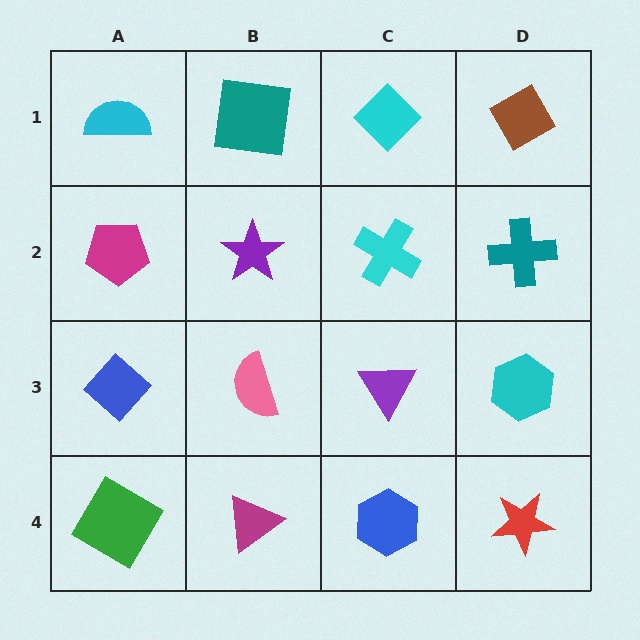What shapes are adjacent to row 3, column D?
A teal cross (row 2, column D), a red star (row 4, column D), a purple triangle (row 3, column C).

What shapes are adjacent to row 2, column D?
A brown diamond (row 1, column D), a cyan hexagon (row 3, column D), a cyan cross (row 2, column C).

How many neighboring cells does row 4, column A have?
2.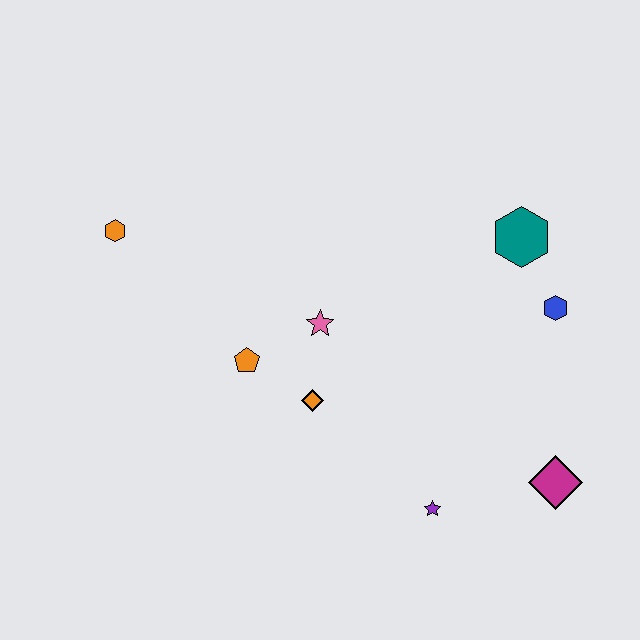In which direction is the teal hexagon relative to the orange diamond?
The teal hexagon is to the right of the orange diamond.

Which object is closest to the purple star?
The magenta diamond is closest to the purple star.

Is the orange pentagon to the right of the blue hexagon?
No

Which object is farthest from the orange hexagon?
The magenta diamond is farthest from the orange hexagon.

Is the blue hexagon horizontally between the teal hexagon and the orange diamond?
No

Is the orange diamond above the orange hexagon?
No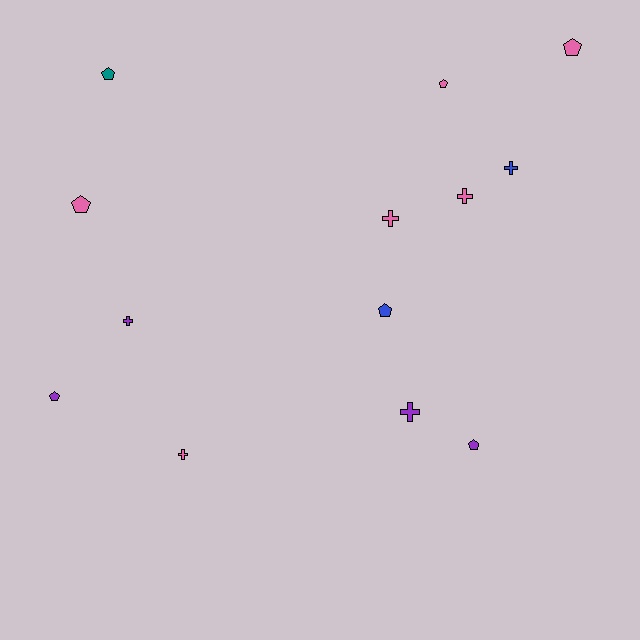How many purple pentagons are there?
There are 2 purple pentagons.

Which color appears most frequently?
Pink, with 6 objects.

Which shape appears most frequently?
Pentagon, with 7 objects.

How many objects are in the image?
There are 13 objects.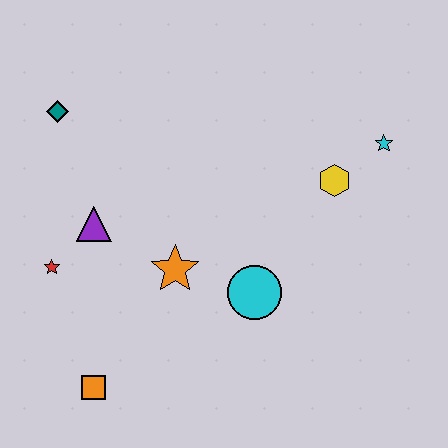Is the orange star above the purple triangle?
No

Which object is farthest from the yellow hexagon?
The orange square is farthest from the yellow hexagon.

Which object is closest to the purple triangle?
The red star is closest to the purple triangle.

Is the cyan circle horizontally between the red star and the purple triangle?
No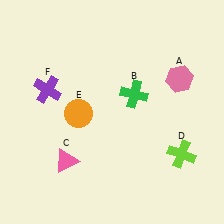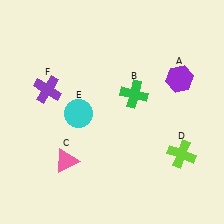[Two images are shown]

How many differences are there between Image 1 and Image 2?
There are 2 differences between the two images.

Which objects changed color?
A changed from pink to purple. E changed from orange to cyan.